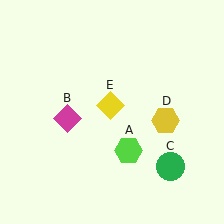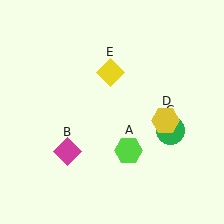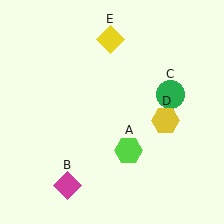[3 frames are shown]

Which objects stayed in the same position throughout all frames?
Lime hexagon (object A) and yellow hexagon (object D) remained stationary.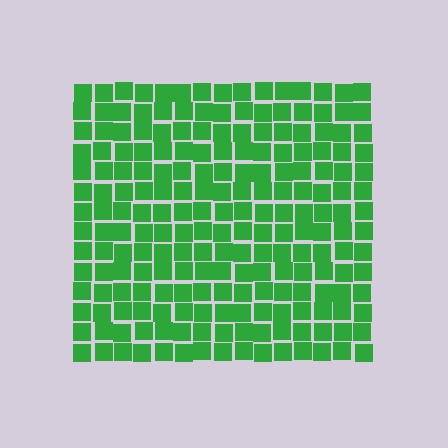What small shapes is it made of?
It is made of small squares.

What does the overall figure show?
The overall figure shows a square.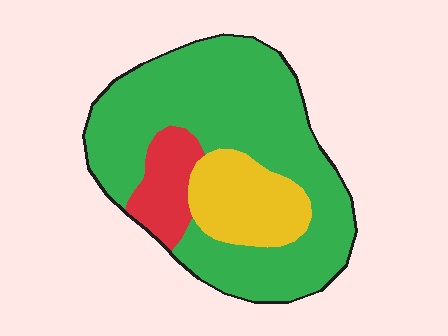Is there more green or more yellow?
Green.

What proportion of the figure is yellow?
Yellow takes up about one sixth (1/6) of the figure.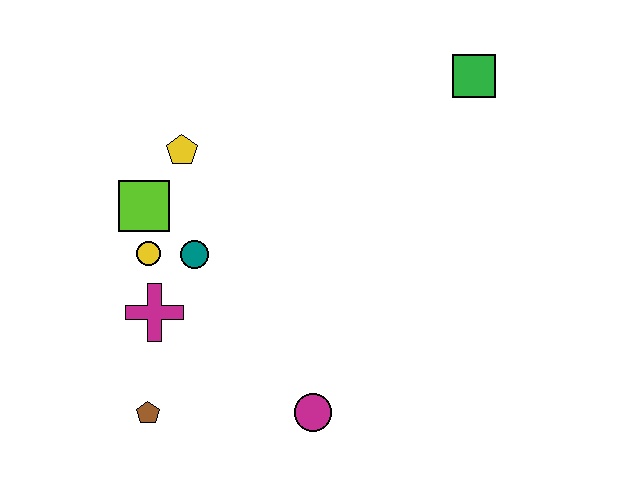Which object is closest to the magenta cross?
The yellow circle is closest to the magenta cross.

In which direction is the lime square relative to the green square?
The lime square is to the left of the green square.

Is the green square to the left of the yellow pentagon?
No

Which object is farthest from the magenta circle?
The green square is farthest from the magenta circle.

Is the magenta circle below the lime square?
Yes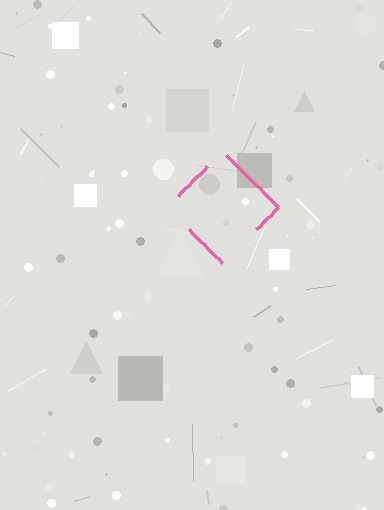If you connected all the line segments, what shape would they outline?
They would outline a diamond.